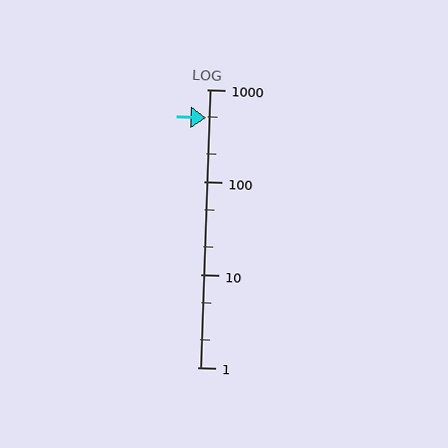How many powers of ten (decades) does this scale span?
The scale spans 3 decades, from 1 to 1000.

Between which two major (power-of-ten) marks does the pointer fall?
The pointer is between 100 and 1000.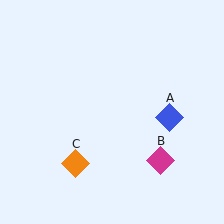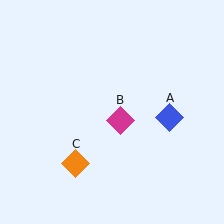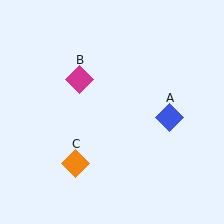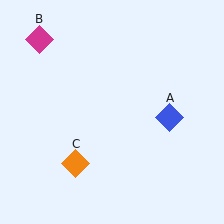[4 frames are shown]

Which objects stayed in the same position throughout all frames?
Blue diamond (object A) and orange diamond (object C) remained stationary.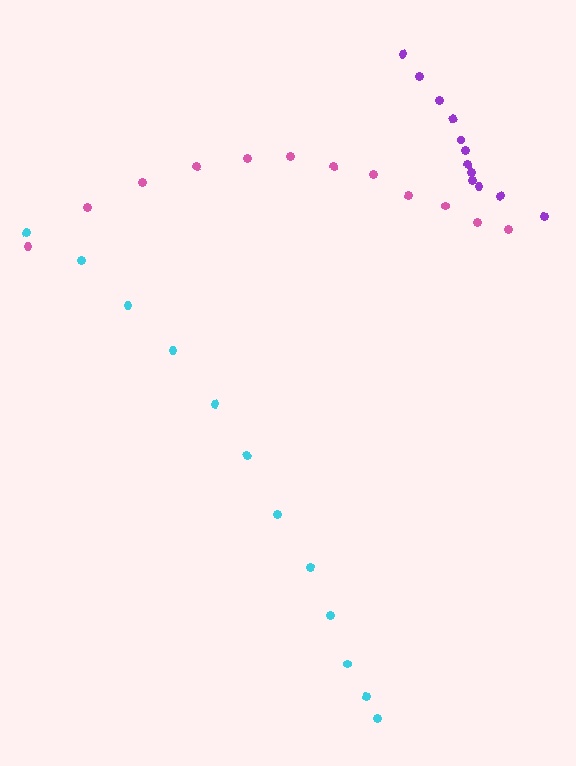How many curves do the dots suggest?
There are 3 distinct paths.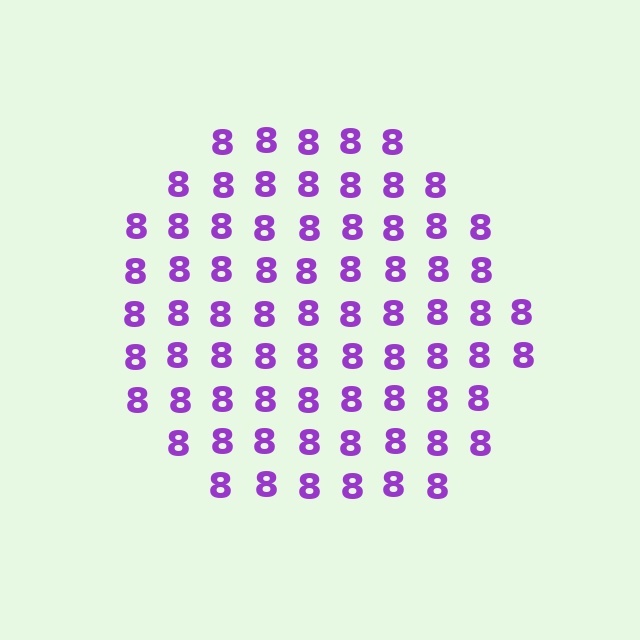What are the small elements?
The small elements are digit 8's.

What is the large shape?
The large shape is a circle.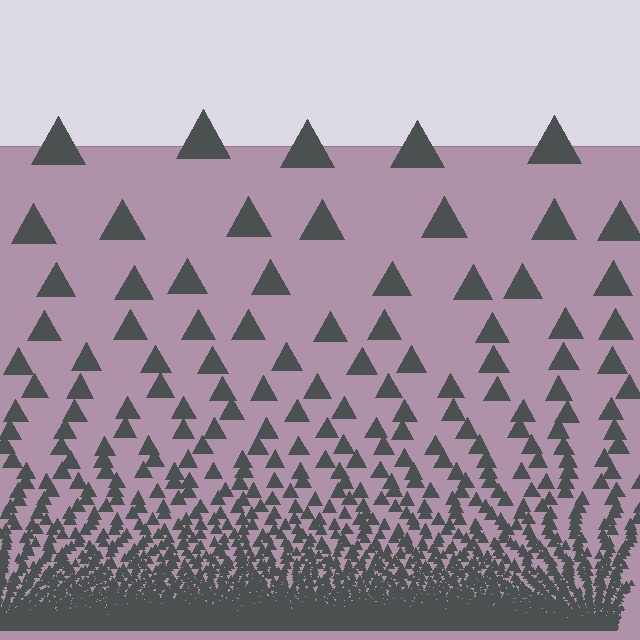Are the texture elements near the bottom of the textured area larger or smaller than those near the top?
Smaller. The gradient is inverted — elements near the bottom are smaller and denser.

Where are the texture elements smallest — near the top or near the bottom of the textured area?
Near the bottom.